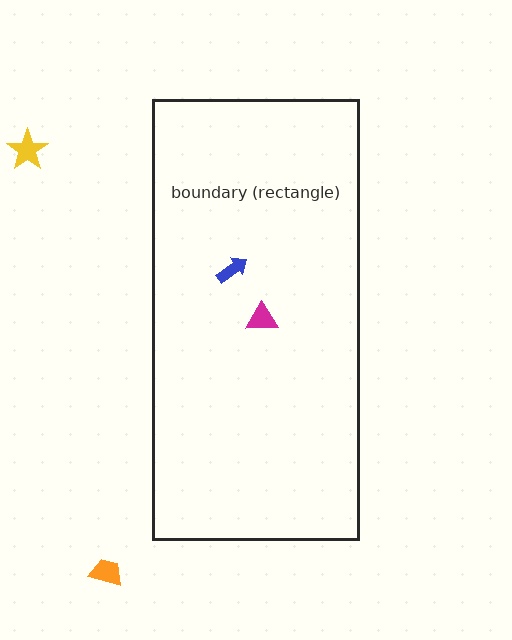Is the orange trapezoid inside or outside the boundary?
Outside.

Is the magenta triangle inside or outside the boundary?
Inside.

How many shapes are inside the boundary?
2 inside, 2 outside.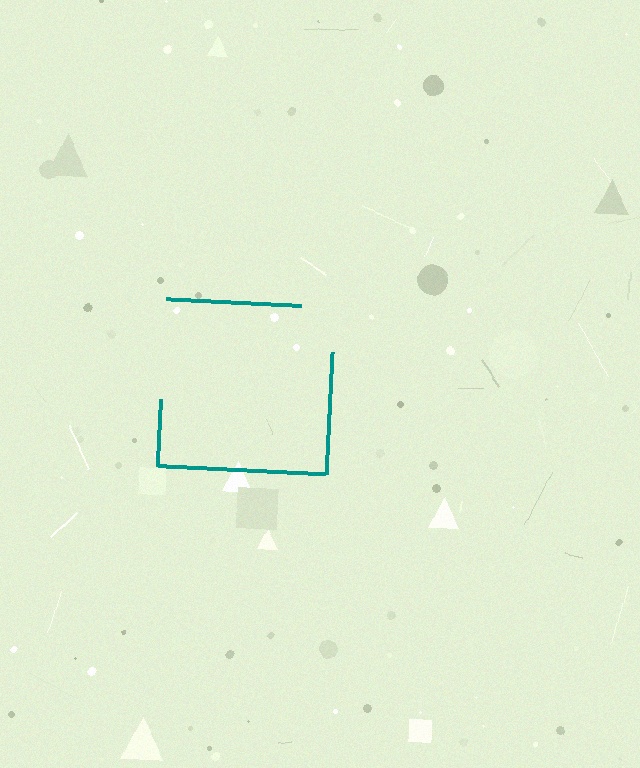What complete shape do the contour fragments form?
The contour fragments form a square.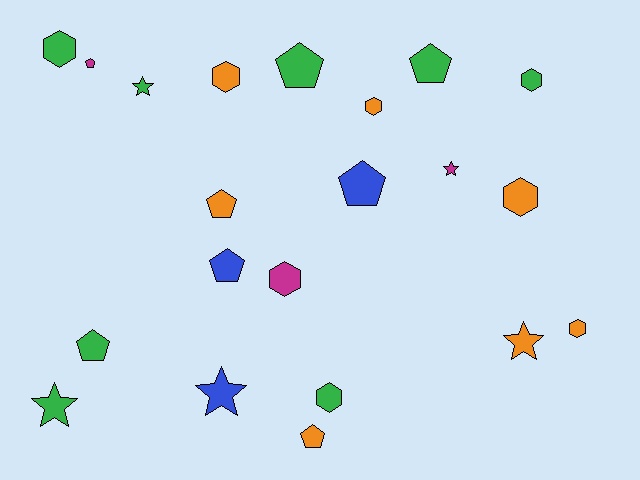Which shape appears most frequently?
Pentagon, with 8 objects.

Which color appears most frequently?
Green, with 8 objects.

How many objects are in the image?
There are 21 objects.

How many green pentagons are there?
There are 3 green pentagons.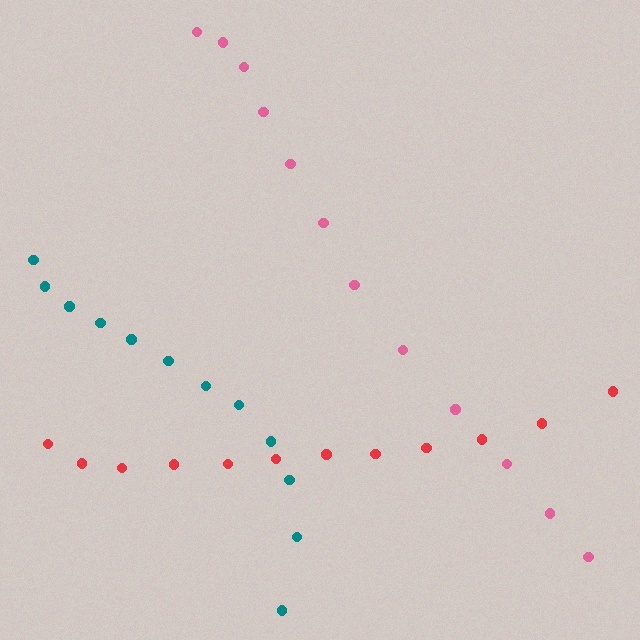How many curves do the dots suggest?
There are 3 distinct paths.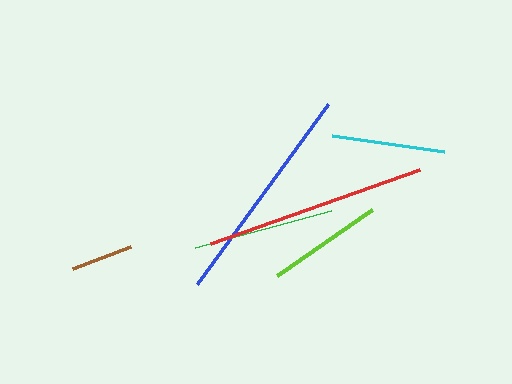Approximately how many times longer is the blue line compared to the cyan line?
The blue line is approximately 2.0 times the length of the cyan line.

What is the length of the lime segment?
The lime segment is approximately 116 pixels long.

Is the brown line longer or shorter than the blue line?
The blue line is longer than the brown line.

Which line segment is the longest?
The blue line is the longest at approximately 223 pixels.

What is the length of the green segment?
The green segment is approximately 140 pixels long.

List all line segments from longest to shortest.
From longest to shortest: blue, red, green, lime, cyan, brown.